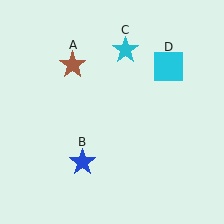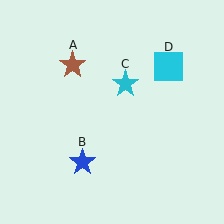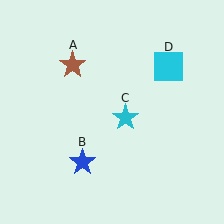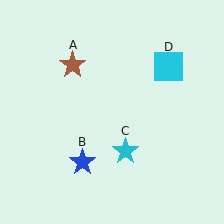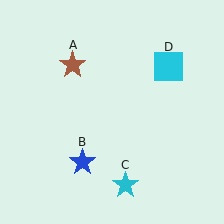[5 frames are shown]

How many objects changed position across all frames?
1 object changed position: cyan star (object C).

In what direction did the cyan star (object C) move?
The cyan star (object C) moved down.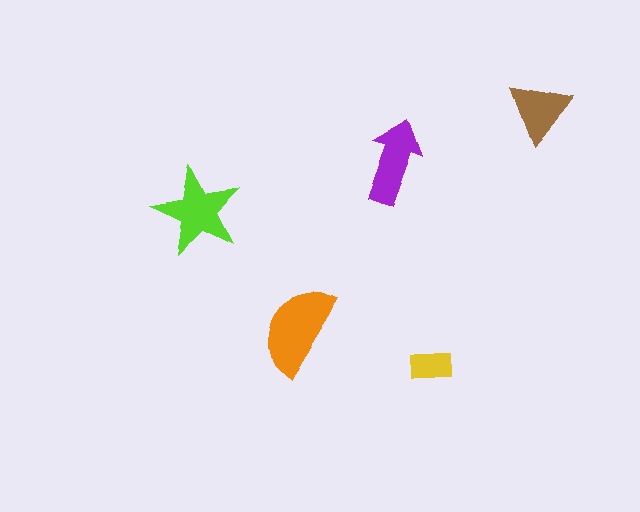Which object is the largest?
The orange semicircle.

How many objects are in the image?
There are 5 objects in the image.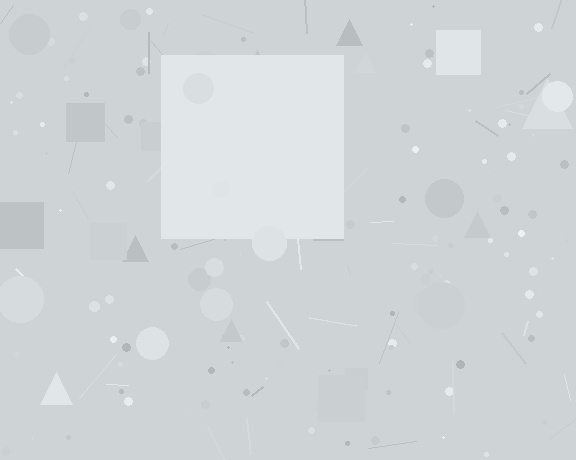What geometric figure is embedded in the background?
A square is embedded in the background.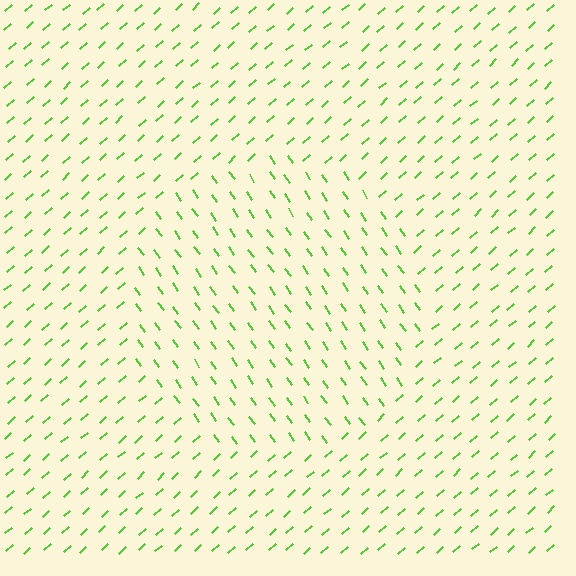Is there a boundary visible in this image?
Yes, there is a texture boundary formed by a change in line orientation.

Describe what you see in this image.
The image is filled with small lime line segments. A circle region in the image has lines oriented differently from the surrounding lines, creating a visible texture boundary.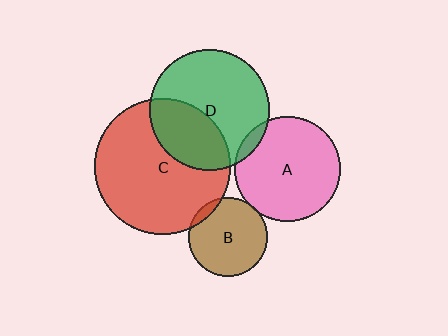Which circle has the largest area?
Circle C (red).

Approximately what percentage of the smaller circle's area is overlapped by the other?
Approximately 35%.